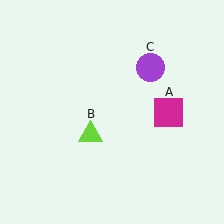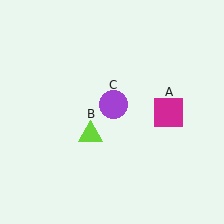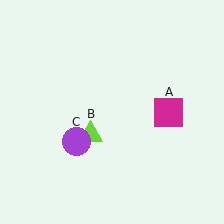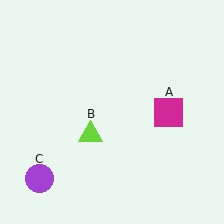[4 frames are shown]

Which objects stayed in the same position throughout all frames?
Magenta square (object A) and lime triangle (object B) remained stationary.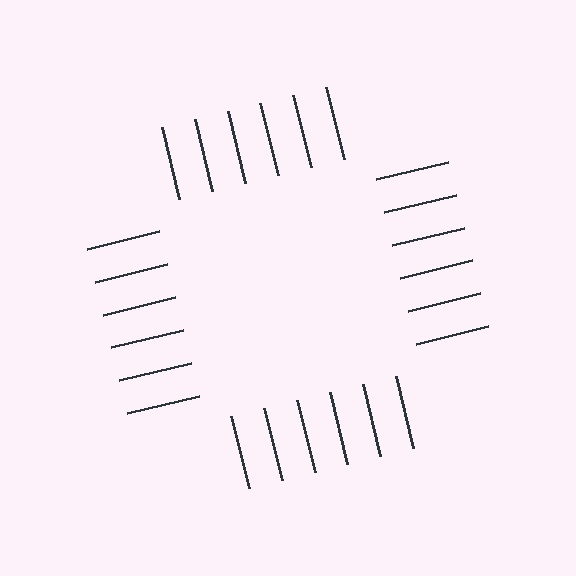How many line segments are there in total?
24 — 6 along each of the 4 edges.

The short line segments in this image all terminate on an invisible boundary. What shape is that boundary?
An illusory square — the line segments terminate on its edges but no continuous stroke is drawn.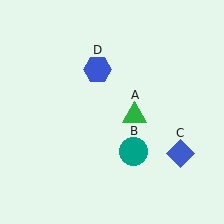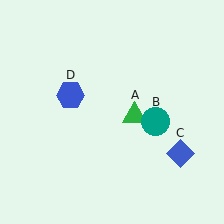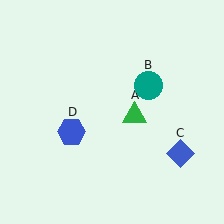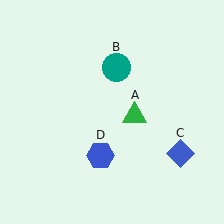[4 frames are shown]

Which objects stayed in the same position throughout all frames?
Green triangle (object A) and blue diamond (object C) remained stationary.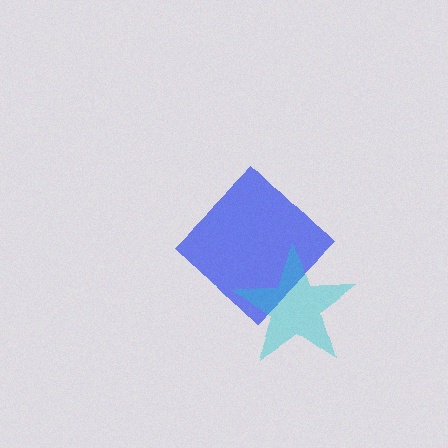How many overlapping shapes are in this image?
There are 2 overlapping shapes in the image.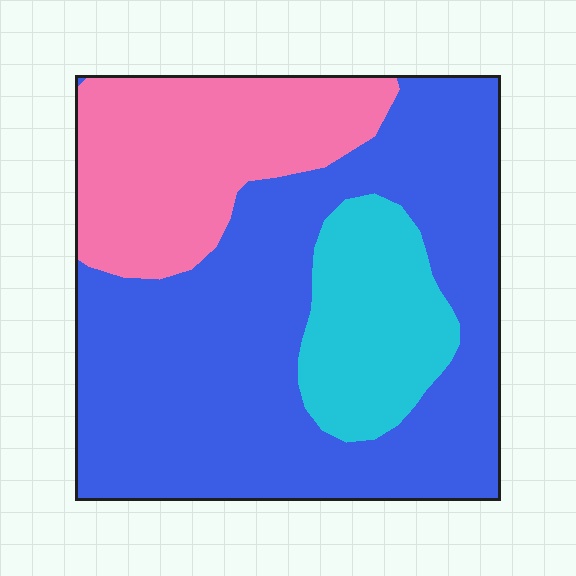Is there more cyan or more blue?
Blue.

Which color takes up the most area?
Blue, at roughly 60%.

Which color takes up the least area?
Cyan, at roughly 15%.